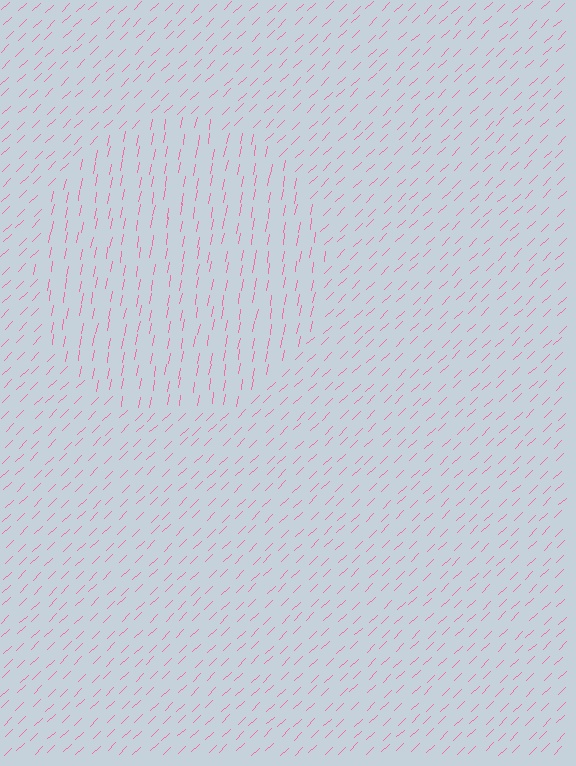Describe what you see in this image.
The image is filled with small pink line segments. A circle region in the image has lines oriented differently from the surrounding lines, creating a visible texture boundary.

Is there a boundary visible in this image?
Yes, there is a texture boundary formed by a change in line orientation.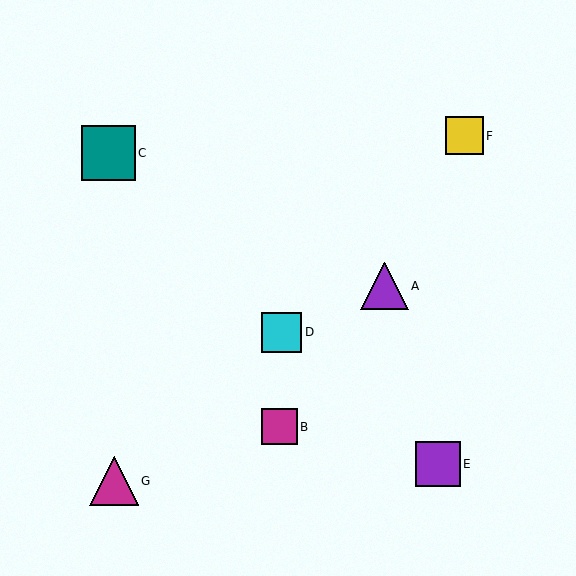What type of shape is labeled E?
Shape E is a purple square.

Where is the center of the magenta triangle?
The center of the magenta triangle is at (114, 481).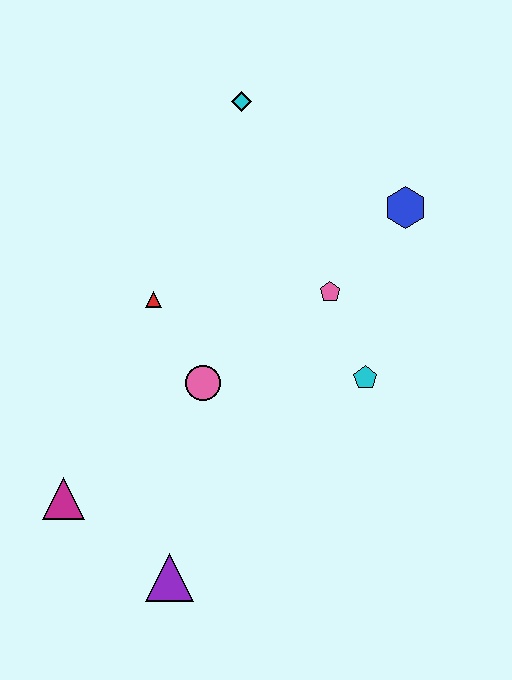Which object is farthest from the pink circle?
The cyan diamond is farthest from the pink circle.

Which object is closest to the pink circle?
The red triangle is closest to the pink circle.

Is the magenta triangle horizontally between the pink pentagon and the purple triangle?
No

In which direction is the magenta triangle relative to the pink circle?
The magenta triangle is to the left of the pink circle.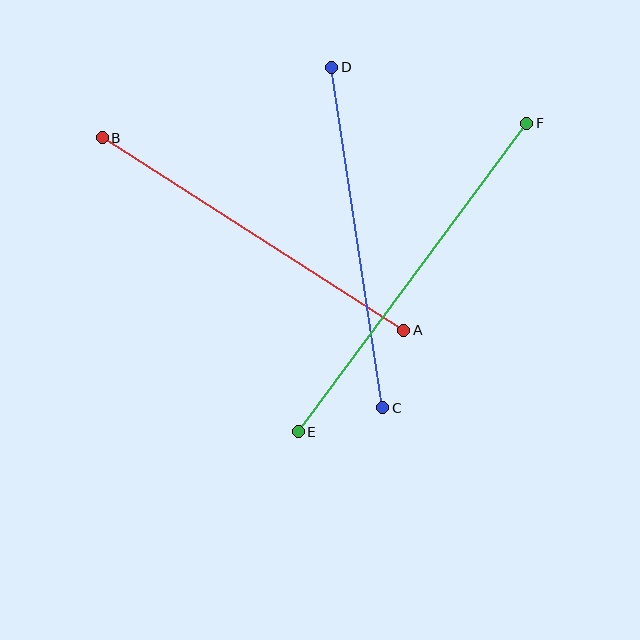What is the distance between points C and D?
The distance is approximately 344 pixels.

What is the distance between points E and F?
The distance is approximately 384 pixels.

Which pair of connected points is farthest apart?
Points E and F are farthest apart.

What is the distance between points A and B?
The distance is approximately 358 pixels.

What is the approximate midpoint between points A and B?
The midpoint is at approximately (253, 234) pixels.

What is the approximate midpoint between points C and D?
The midpoint is at approximately (357, 238) pixels.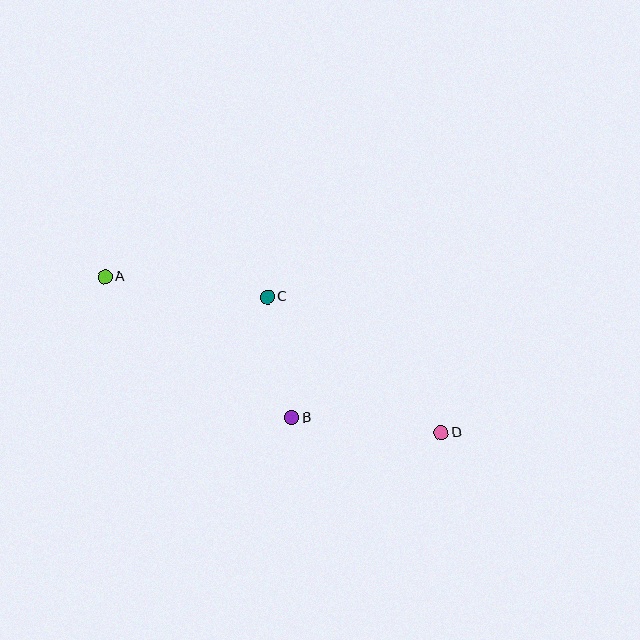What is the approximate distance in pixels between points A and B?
The distance between A and B is approximately 234 pixels.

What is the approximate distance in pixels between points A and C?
The distance between A and C is approximately 164 pixels.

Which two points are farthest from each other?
Points A and D are farthest from each other.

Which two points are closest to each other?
Points B and C are closest to each other.